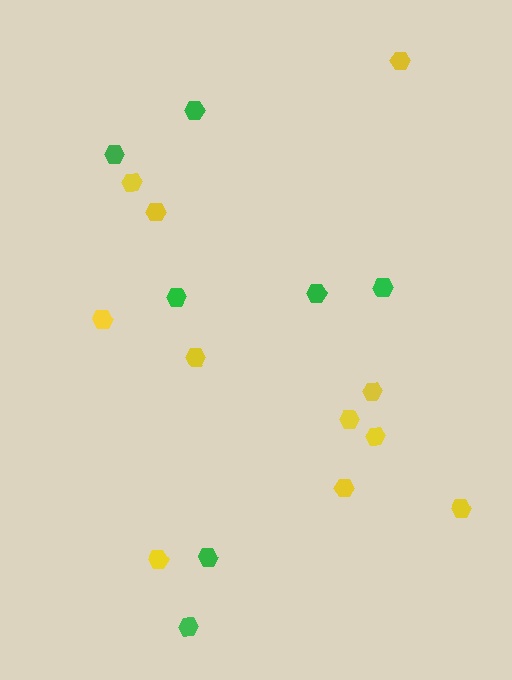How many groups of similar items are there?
There are 2 groups: one group of yellow hexagons (11) and one group of green hexagons (7).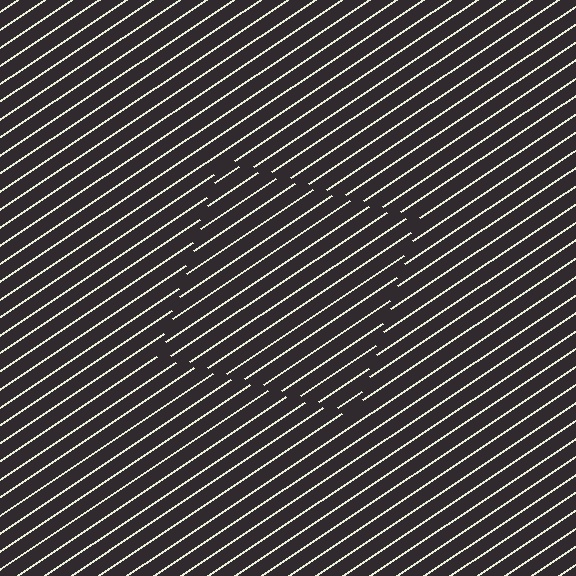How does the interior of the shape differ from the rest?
The interior of the shape contains the same grating, shifted by half a period — the contour is defined by the phase discontinuity where line-ends from the inner and outer gratings abut.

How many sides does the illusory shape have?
4 sides — the line-ends trace a square.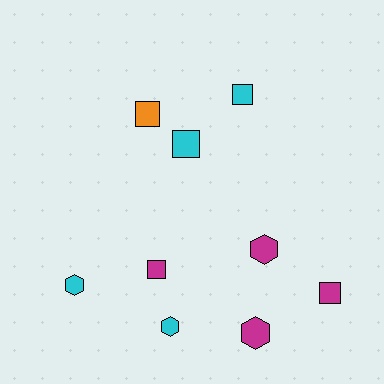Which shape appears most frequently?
Square, with 5 objects.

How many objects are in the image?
There are 9 objects.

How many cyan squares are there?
There are 2 cyan squares.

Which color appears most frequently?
Cyan, with 4 objects.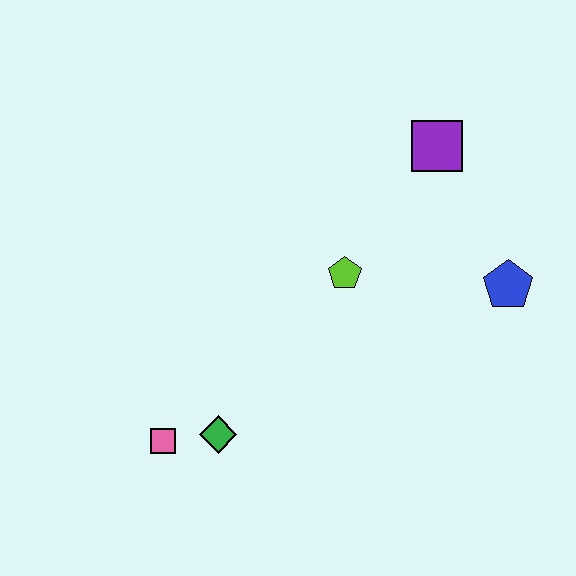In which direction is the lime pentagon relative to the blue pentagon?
The lime pentagon is to the left of the blue pentagon.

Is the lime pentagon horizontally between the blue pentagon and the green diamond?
Yes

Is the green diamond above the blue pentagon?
No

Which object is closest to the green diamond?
The pink square is closest to the green diamond.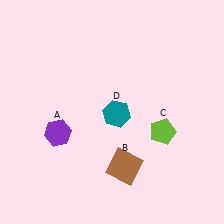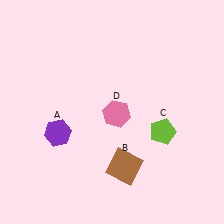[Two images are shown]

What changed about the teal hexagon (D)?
In Image 1, D is teal. In Image 2, it changed to pink.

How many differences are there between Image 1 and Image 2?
There is 1 difference between the two images.